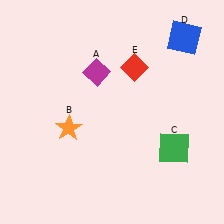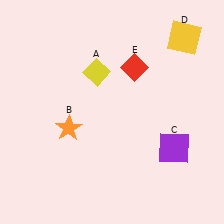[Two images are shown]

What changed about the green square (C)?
In Image 1, C is green. In Image 2, it changed to purple.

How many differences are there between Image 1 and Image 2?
There are 3 differences between the two images.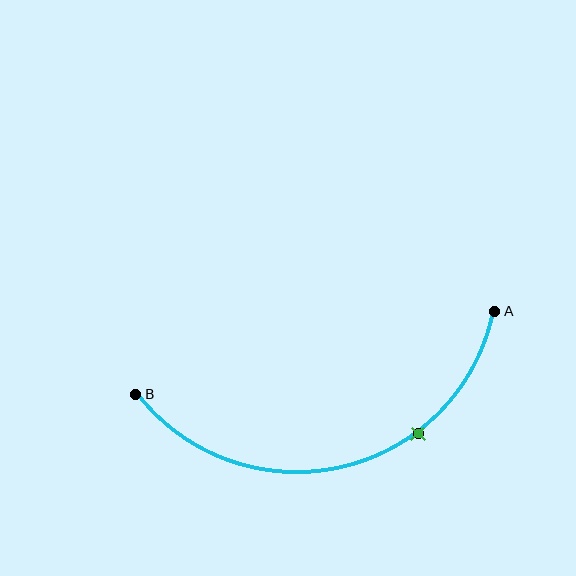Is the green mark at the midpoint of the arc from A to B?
No. The green mark lies on the arc but is closer to endpoint A. The arc midpoint would be at the point on the curve equidistant along the arc from both A and B.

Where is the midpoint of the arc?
The arc midpoint is the point on the curve farthest from the straight line joining A and B. It sits below that line.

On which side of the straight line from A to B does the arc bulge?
The arc bulges below the straight line connecting A and B.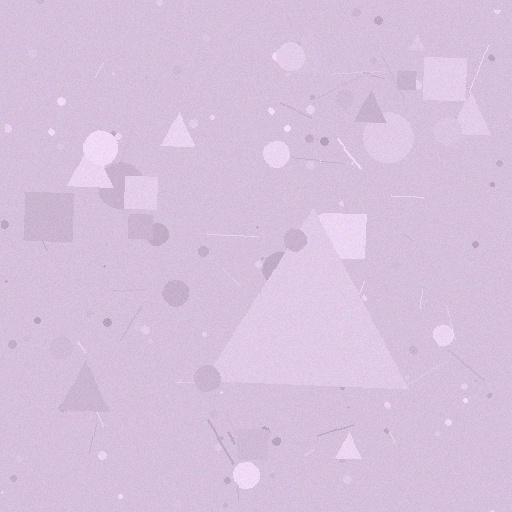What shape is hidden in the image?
A triangle is hidden in the image.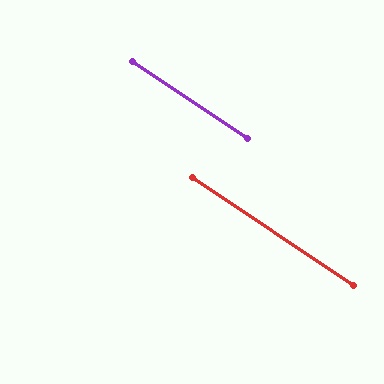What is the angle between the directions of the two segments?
Approximately 0 degrees.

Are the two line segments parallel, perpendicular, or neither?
Parallel — their directions differ by only 0.3°.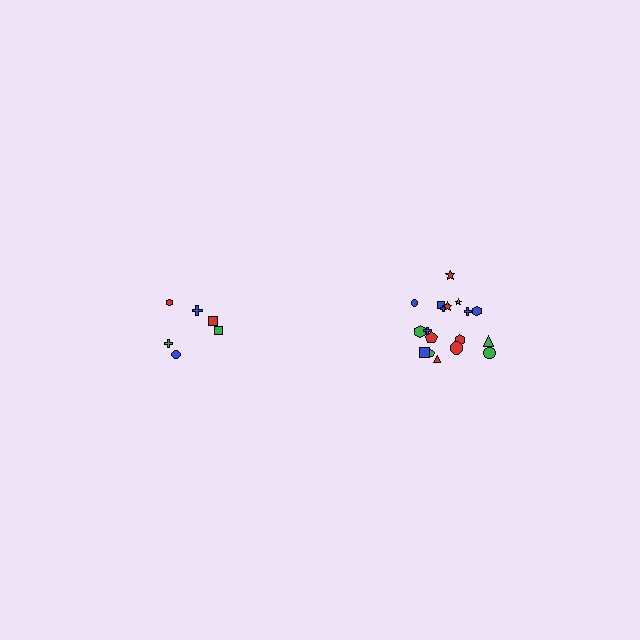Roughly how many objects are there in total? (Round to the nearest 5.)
Roughly 25 objects in total.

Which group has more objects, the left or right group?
The right group.